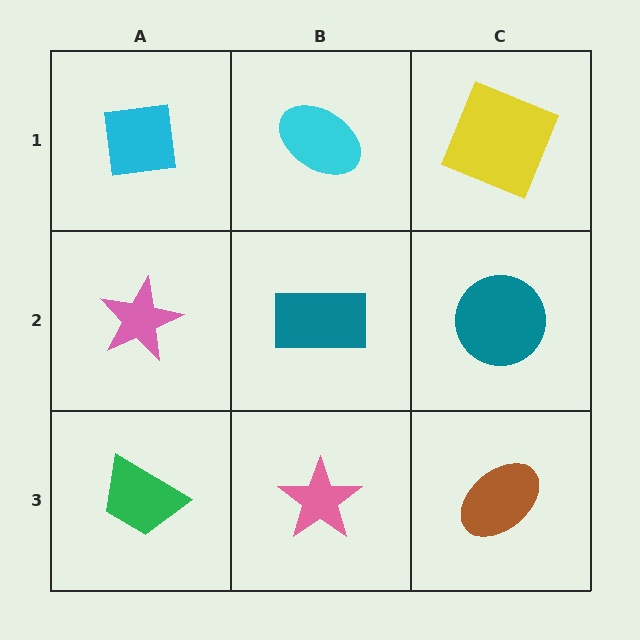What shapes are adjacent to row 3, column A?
A pink star (row 2, column A), a pink star (row 3, column B).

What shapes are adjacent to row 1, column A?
A pink star (row 2, column A), a cyan ellipse (row 1, column B).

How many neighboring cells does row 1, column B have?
3.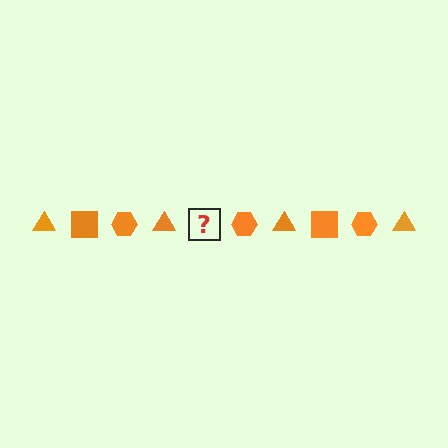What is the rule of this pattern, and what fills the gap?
The rule is that the pattern cycles through triangle, square, hexagon shapes in orange. The gap should be filled with an orange square.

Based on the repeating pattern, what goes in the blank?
The blank should be an orange square.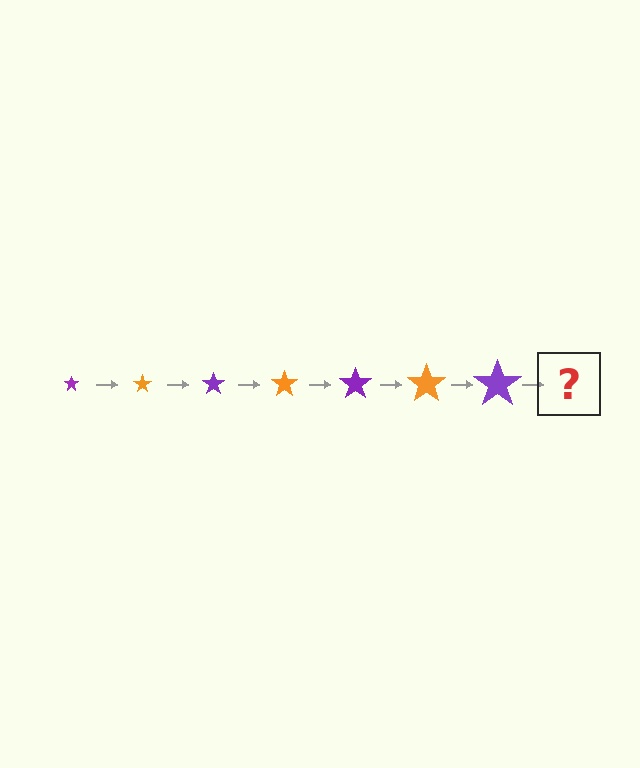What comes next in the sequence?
The next element should be an orange star, larger than the previous one.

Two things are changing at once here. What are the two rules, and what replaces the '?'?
The two rules are that the star grows larger each step and the color cycles through purple and orange. The '?' should be an orange star, larger than the previous one.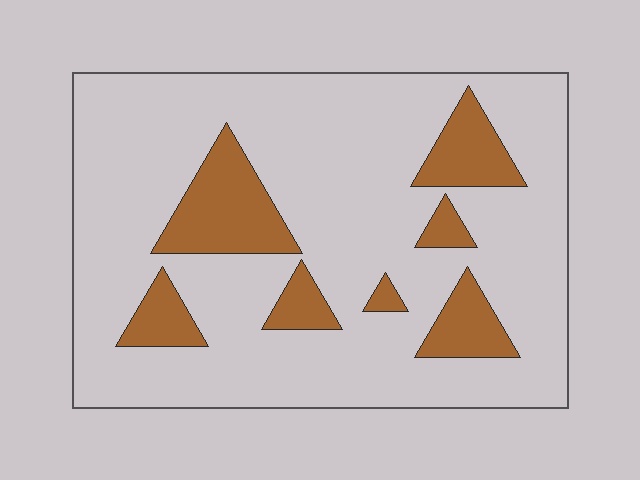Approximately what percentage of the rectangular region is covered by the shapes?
Approximately 20%.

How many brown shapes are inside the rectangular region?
7.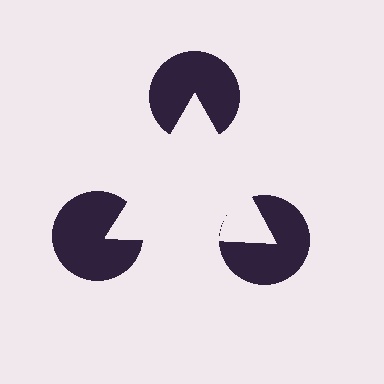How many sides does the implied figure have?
3 sides.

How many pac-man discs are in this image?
There are 3 — one at each vertex of the illusory triangle.